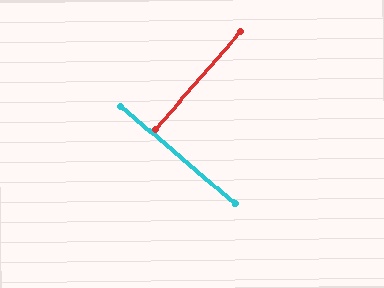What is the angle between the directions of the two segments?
Approximately 90 degrees.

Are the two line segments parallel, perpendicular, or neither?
Perpendicular — they meet at approximately 90°.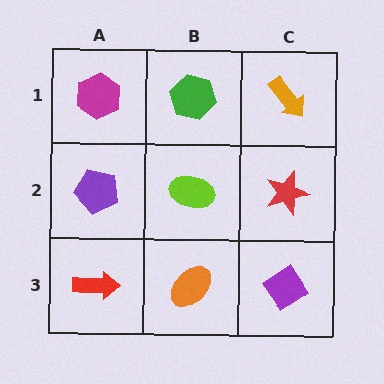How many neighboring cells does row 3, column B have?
3.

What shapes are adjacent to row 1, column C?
A red star (row 2, column C), a green hexagon (row 1, column B).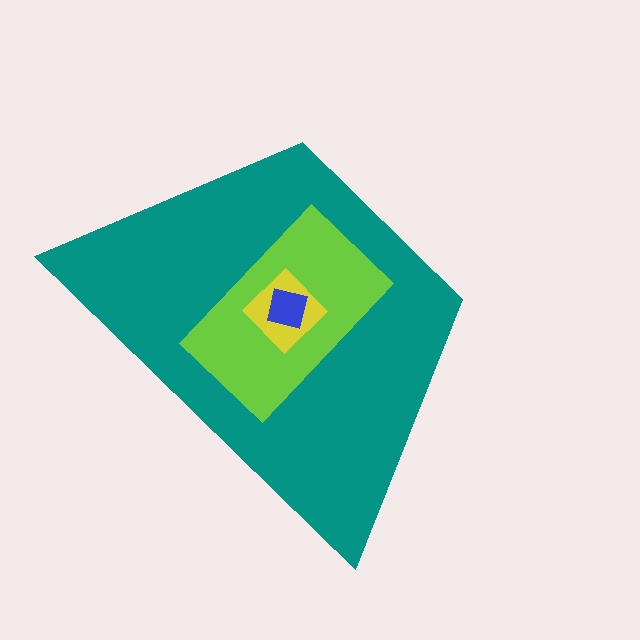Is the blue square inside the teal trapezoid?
Yes.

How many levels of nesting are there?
4.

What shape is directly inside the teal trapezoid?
The lime rectangle.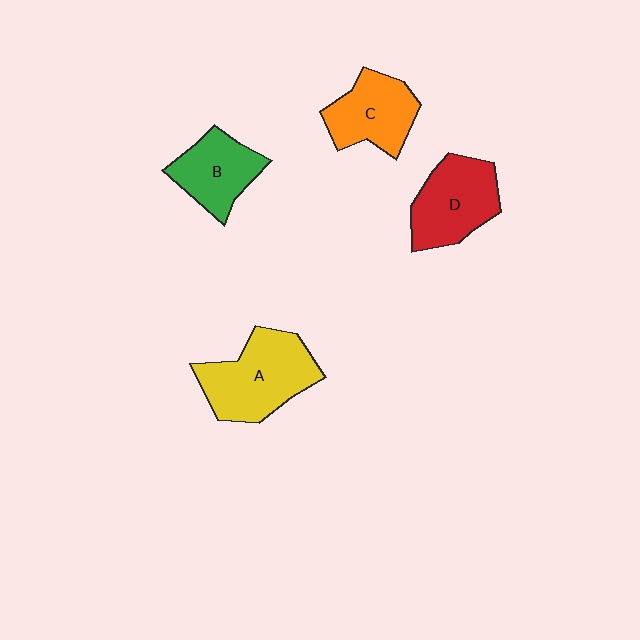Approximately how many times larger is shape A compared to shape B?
Approximately 1.5 times.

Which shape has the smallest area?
Shape B (green).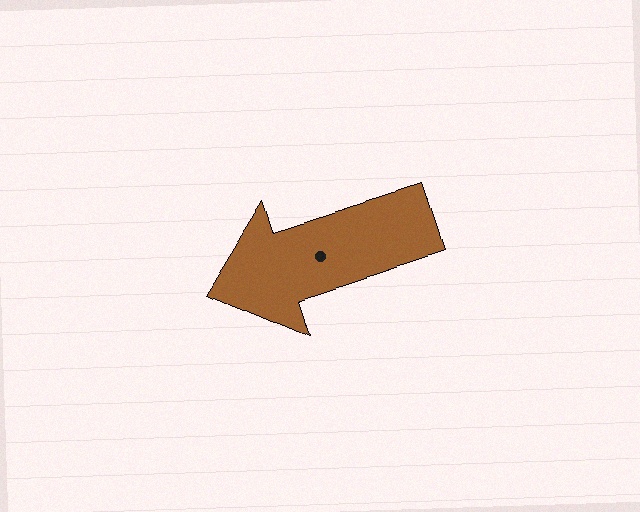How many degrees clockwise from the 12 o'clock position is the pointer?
Approximately 252 degrees.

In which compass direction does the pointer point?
West.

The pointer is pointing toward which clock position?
Roughly 8 o'clock.